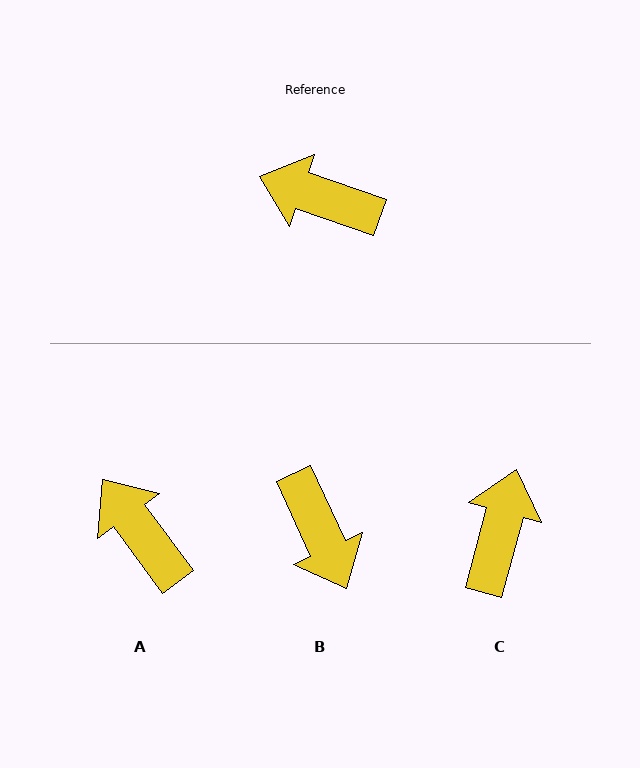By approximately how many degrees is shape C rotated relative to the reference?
Approximately 86 degrees clockwise.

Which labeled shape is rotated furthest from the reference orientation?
B, about 134 degrees away.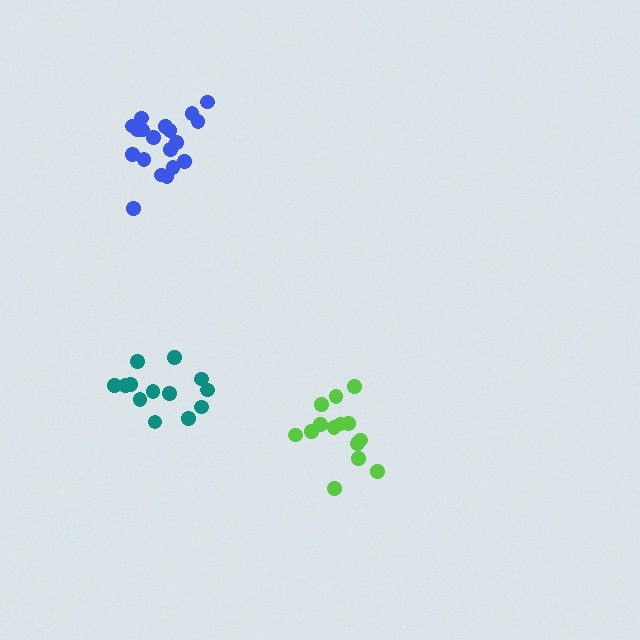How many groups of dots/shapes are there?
There are 3 groups.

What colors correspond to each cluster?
The clusters are colored: blue, lime, teal.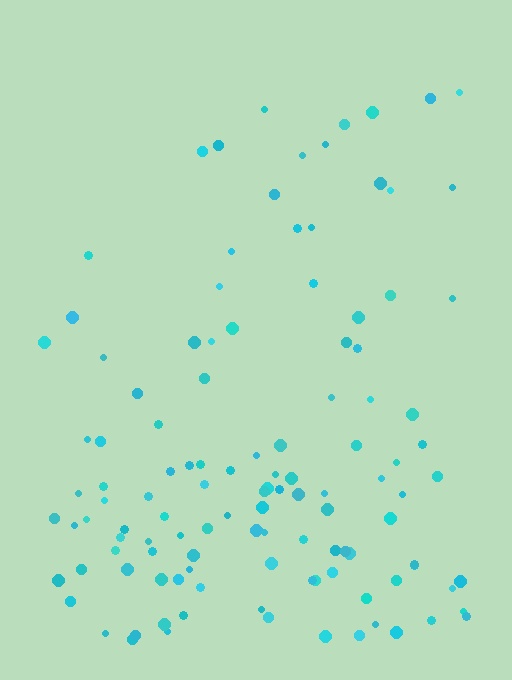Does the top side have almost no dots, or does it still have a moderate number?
Still a moderate number, just noticeably fewer than the bottom.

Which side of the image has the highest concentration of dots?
The bottom.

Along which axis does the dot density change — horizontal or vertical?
Vertical.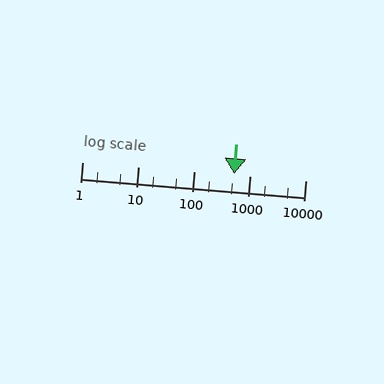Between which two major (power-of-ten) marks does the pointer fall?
The pointer is between 100 and 1000.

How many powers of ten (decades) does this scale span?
The scale spans 4 decades, from 1 to 10000.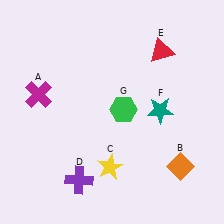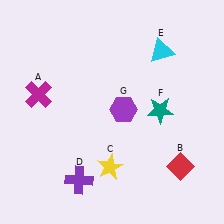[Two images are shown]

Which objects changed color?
B changed from orange to red. E changed from red to cyan. G changed from green to purple.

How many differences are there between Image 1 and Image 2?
There are 3 differences between the two images.